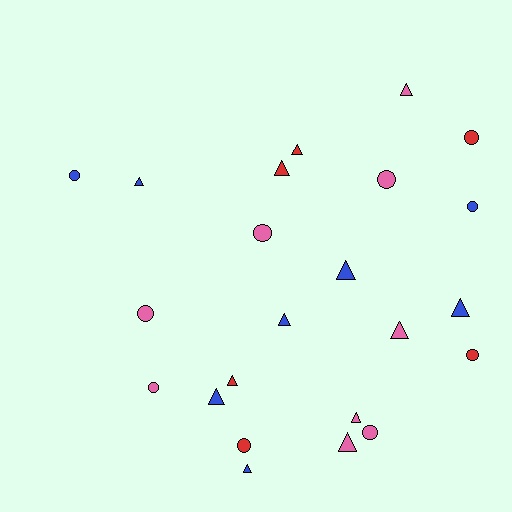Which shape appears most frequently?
Triangle, with 13 objects.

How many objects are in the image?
There are 23 objects.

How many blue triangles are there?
There are 6 blue triangles.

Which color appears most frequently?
Pink, with 9 objects.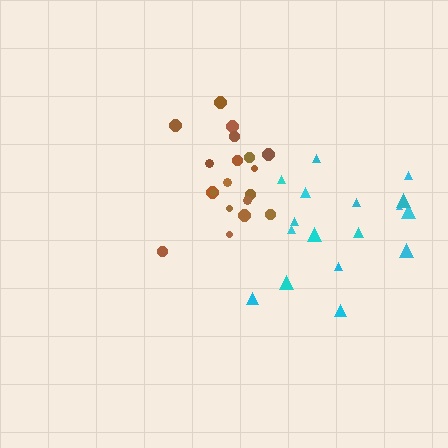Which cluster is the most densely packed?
Brown.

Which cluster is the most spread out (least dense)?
Cyan.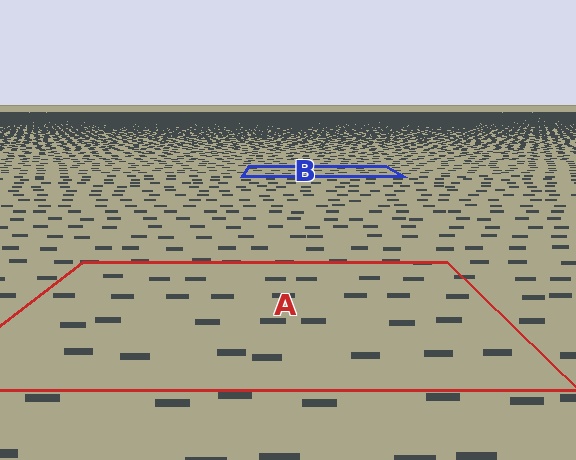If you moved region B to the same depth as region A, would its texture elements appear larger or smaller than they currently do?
They would appear larger. At a closer depth, the same texture elements are projected at a bigger on-screen size.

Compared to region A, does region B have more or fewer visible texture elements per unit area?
Region B has more texture elements per unit area — they are packed more densely because it is farther away.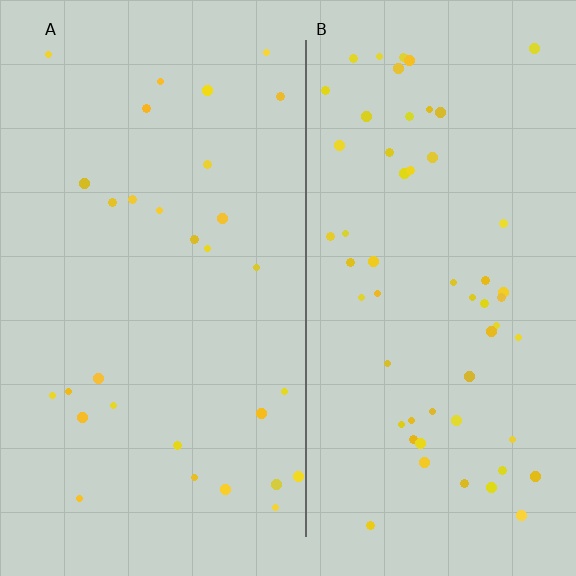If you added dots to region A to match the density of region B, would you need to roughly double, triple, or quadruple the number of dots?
Approximately double.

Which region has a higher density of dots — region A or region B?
B (the right).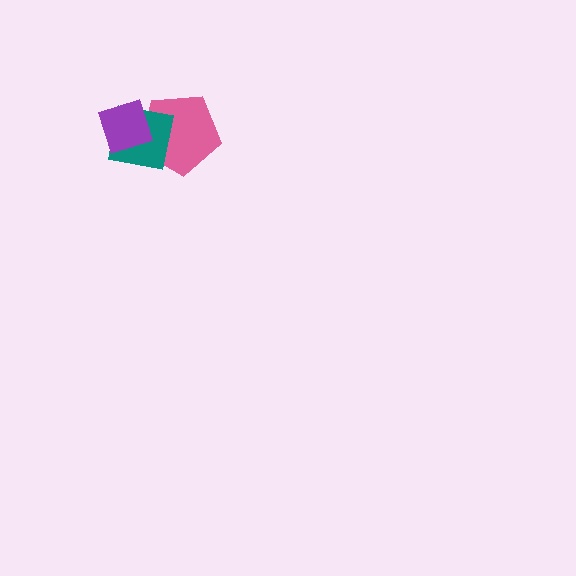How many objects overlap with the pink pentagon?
2 objects overlap with the pink pentagon.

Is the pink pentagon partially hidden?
Yes, it is partially covered by another shape.